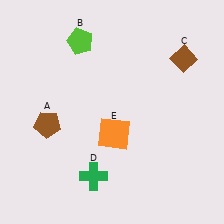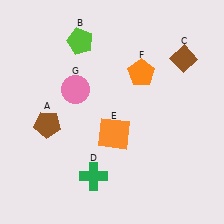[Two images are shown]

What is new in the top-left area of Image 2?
A pink circle (G) was added in the top-left area of Image 2.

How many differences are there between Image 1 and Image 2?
There are 2 differences between the two images.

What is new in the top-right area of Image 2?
An orange pentagon (F) was added in the top-right area of Image 2.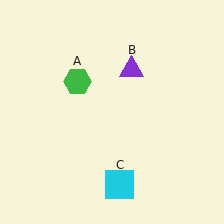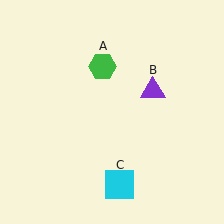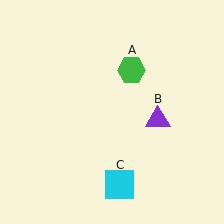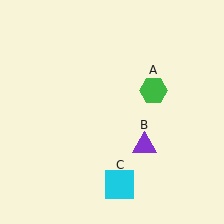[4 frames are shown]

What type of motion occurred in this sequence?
The green hexagon (object A), purple triangle (object B) rotated clockwise around the center of the scene.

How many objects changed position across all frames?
2 objects changed position: green hexagon (object A), purple triangle (object B).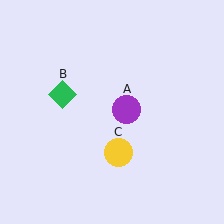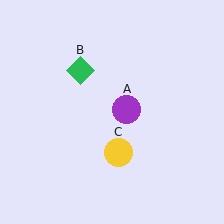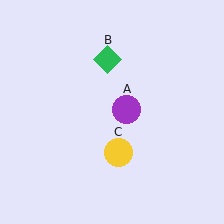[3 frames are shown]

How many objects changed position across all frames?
1 object changed position: green diamond (object B).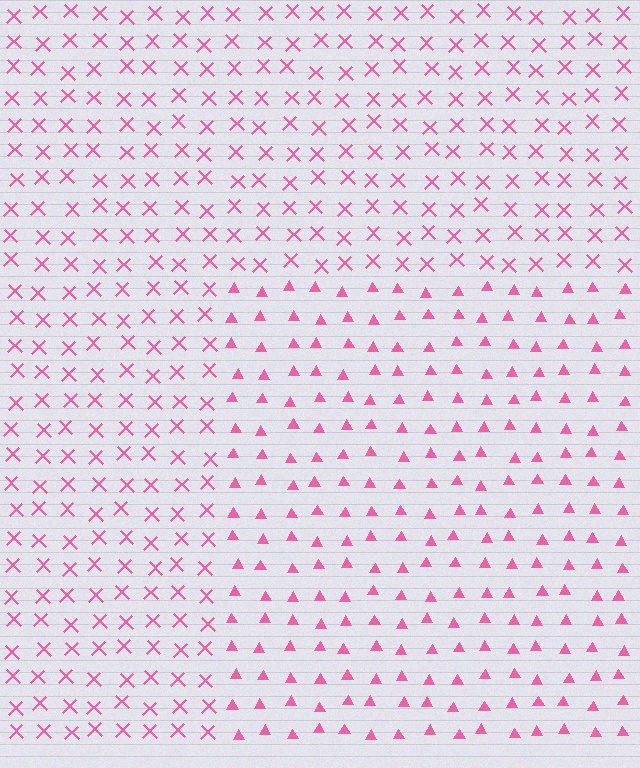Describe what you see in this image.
The image is filled with small pink elements arranged in a uniform grid. A rectangle-shaped region contains triangles, while the surrounding area contains X marks. The boundary is defined purely by the change in element shape.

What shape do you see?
I see a rectangle.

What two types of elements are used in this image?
The image uses triangles inside the rectangle region and X marks outside it.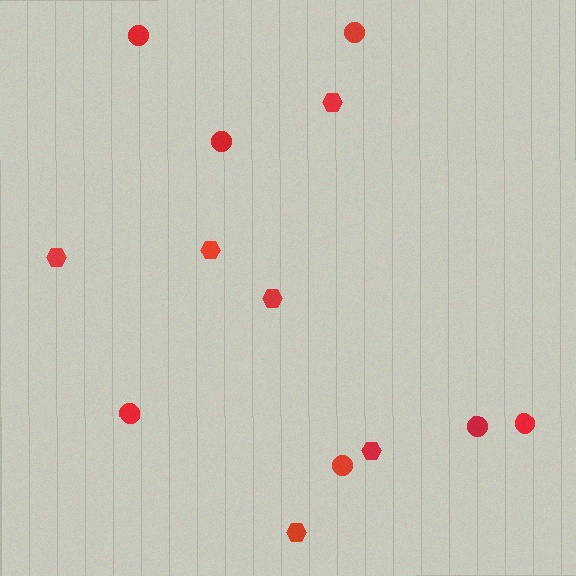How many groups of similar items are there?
There are 2 groups: one group of circles (7) and one group of hexagons (6).